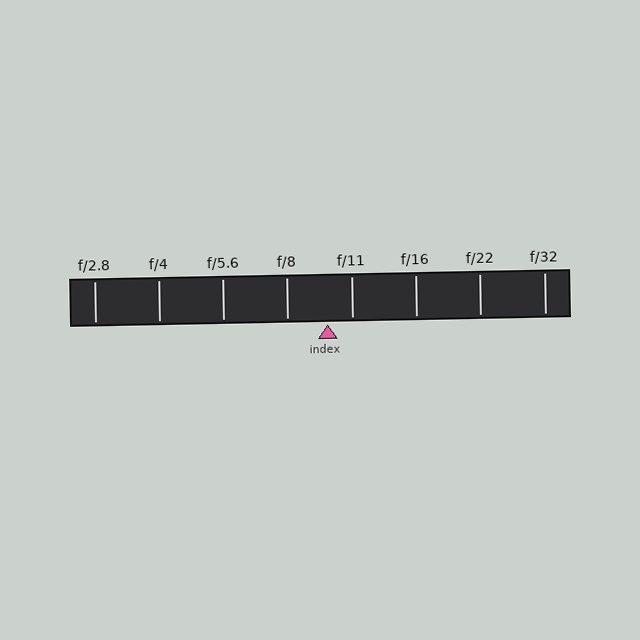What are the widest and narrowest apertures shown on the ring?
The widest aperture shown is f/2.8 and the narrowest is f/32.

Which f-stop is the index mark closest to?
The index mark is closest to f/11.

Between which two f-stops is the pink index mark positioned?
The index mark is between f/8 and f/11.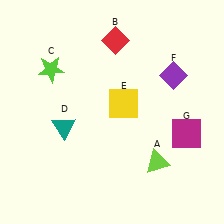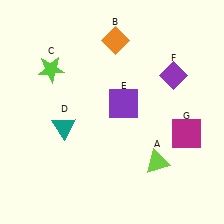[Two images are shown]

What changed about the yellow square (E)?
In Image 1, E is yellow. In Image 2, it changed to purple.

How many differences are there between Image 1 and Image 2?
There are 2 differences between the two images.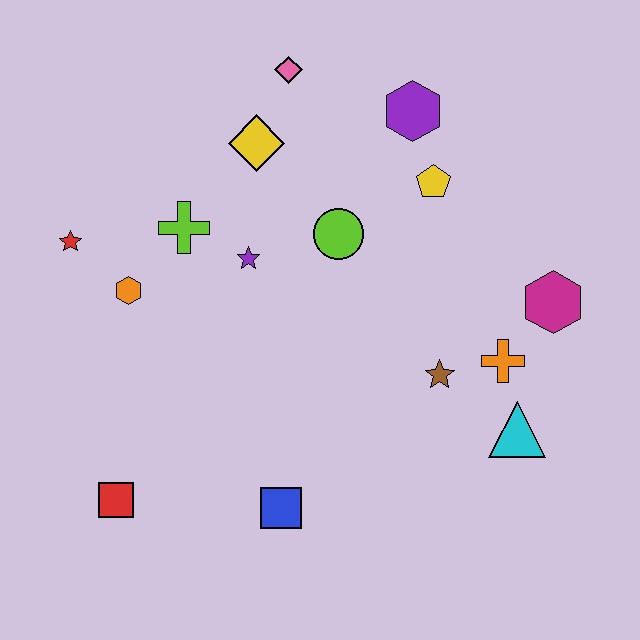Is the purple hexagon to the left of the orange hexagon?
No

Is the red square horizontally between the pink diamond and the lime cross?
No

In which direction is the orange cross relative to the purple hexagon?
The orange cross is below the purple hexagon.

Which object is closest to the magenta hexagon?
The orange cross is closest to the magenta hexagon.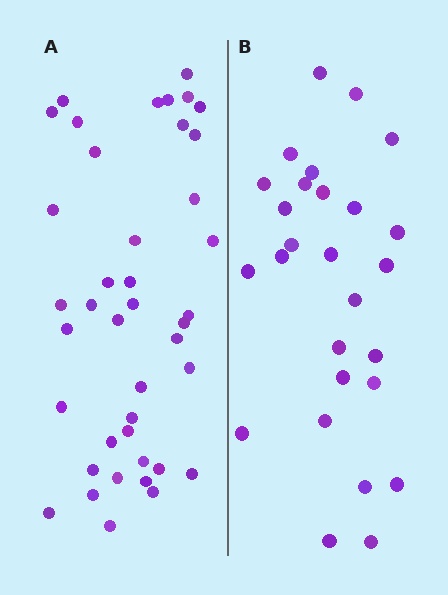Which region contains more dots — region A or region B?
Region A (the left region) has more dots.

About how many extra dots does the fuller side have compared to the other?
Region A has approximately 15 more dots than region B.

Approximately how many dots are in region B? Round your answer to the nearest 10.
About 30 dots. (The exact count is 27, which rounds to 30.)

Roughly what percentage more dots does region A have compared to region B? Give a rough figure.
About 50% more.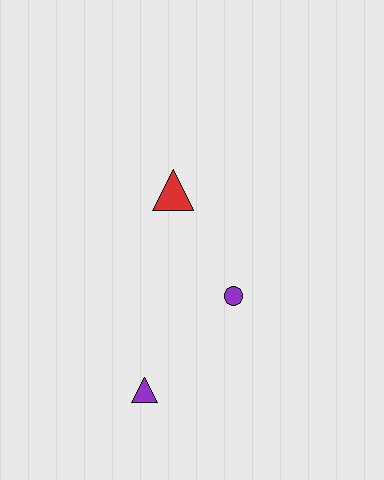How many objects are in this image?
There are 3 objects.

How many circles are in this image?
There is 1 circle.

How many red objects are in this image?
There is 1 red object.